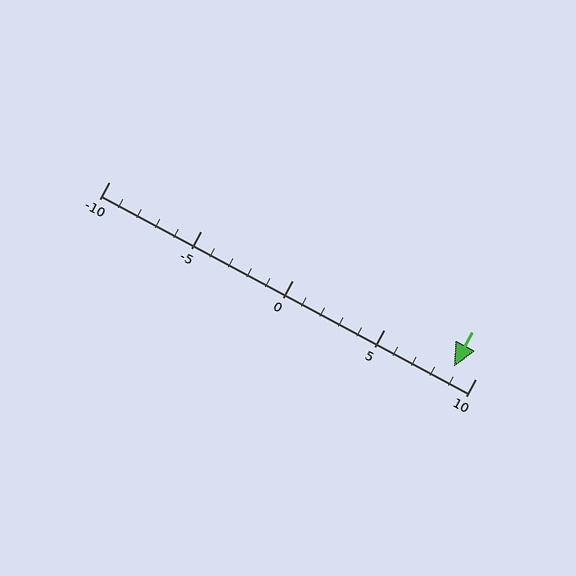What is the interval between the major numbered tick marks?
The major tick marks are spaced 5 units apart.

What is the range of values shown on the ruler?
The ruler shows values from -10 to 10.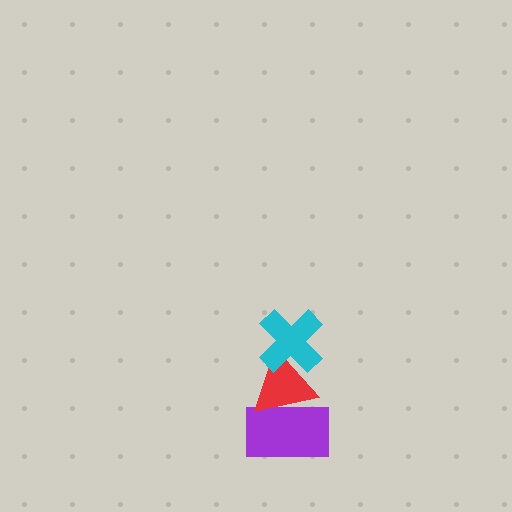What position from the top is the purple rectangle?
The purple rectangle is 3rd from the top.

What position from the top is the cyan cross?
The cyan cross is 1st from the top.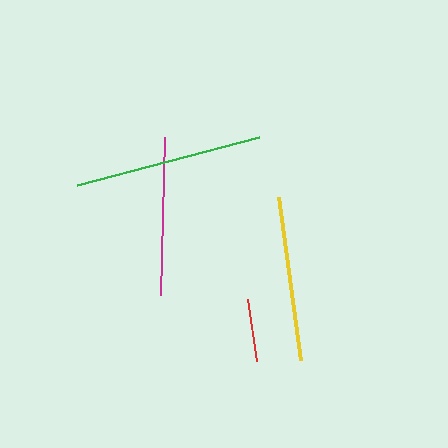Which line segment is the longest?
The green line is the longest at approximately 188 pixels.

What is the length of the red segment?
The red segment is approximately 62 pixels long.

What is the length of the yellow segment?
The yellow segment is approximately 164 pixels long.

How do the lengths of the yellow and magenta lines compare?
The yellow and magenta lines are approximately the same length.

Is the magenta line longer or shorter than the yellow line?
The yellow line is longer than the magenta line.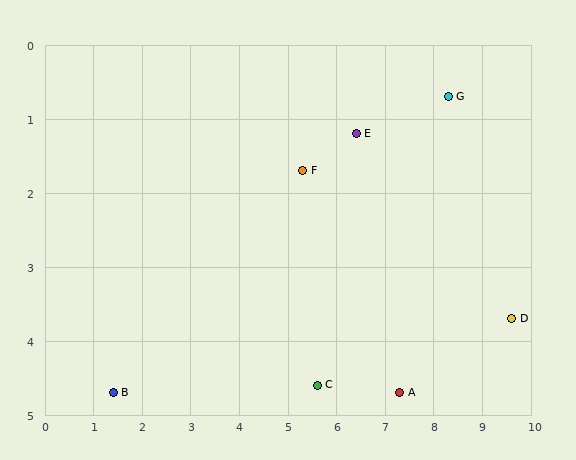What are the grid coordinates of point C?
Point C is at approximately (5.6, 4.6).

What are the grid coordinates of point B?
Point B is at approximately (1.4, 4.7).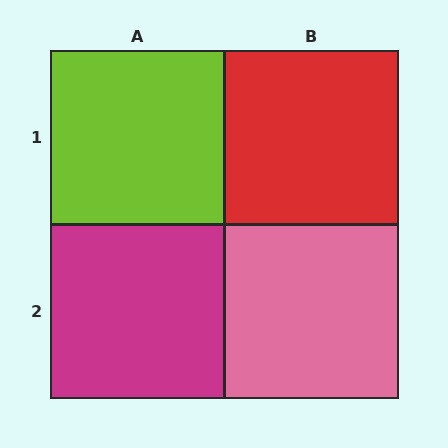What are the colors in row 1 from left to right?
Lime, red.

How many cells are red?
1 cell is red.